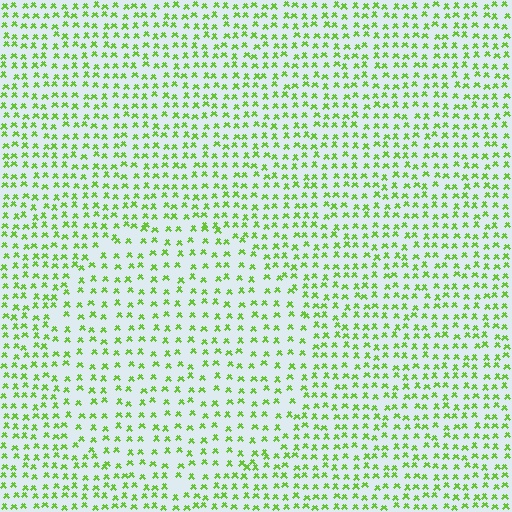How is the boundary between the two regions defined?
The boundary is defined by a change in element density (approximately 1.5x ratio). All elements are the same color, size, and shape.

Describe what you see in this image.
The image contains small lime elements arranged at two different densities. A circle-shaped region is visible where the elements are less densely packed than the surrounding area.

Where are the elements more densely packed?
The elements are more densely packed outside the circle boundary.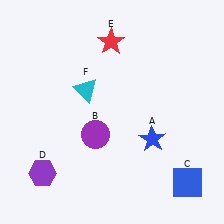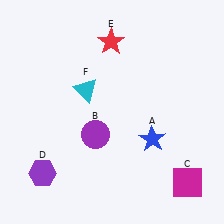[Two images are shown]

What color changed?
The square (C) changed from blue in Image 1 to magenta in Image 2.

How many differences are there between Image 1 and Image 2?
There is 1 difference between the two images.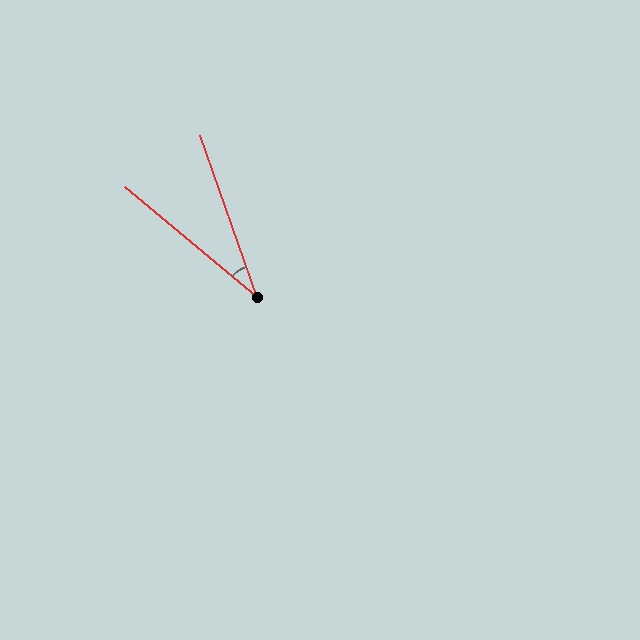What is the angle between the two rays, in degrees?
Approximately 31 degrees.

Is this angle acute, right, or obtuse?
It is acute.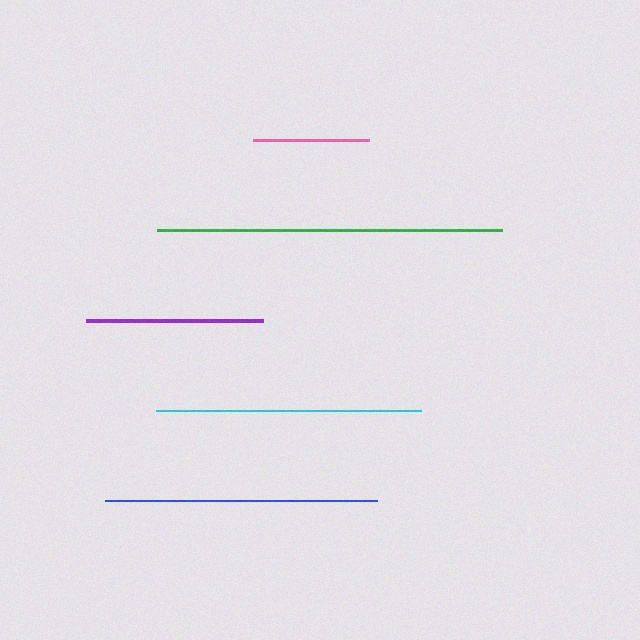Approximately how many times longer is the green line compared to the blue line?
The green line is approximately 1.3 times the length of the blue line.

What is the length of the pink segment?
The pink segment is approximately 116 pixels long.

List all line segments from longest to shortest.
From longest to shortest: green, blue, cyan, purple, pink.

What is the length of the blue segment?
The blue segment is approximately 272 pixels long.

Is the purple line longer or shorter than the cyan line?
The cyan line is longer than the purple line.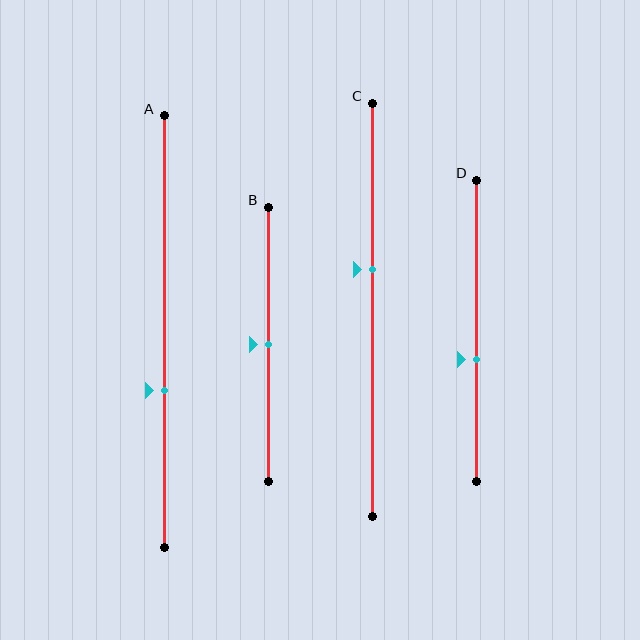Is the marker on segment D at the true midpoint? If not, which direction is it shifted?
No, the marker on segment D is shifted downward by about 9% of the segment length.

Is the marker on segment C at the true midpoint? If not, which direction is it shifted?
No, the marker on segment C is shifted upward by about 10% of the segment length.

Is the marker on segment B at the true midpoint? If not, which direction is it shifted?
Yes, the marker on segment B is at the true midpoint.